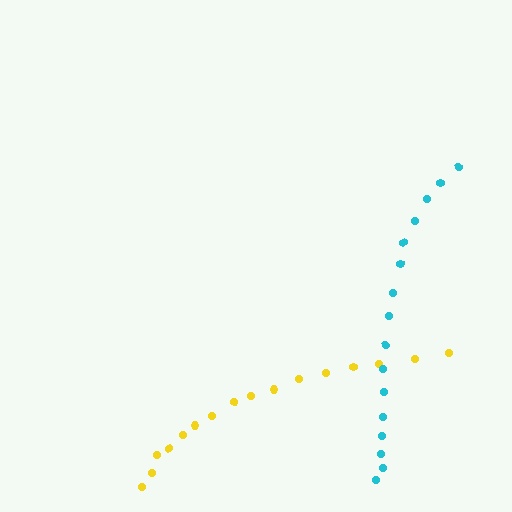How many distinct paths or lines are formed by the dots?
There are 2 distinct paths.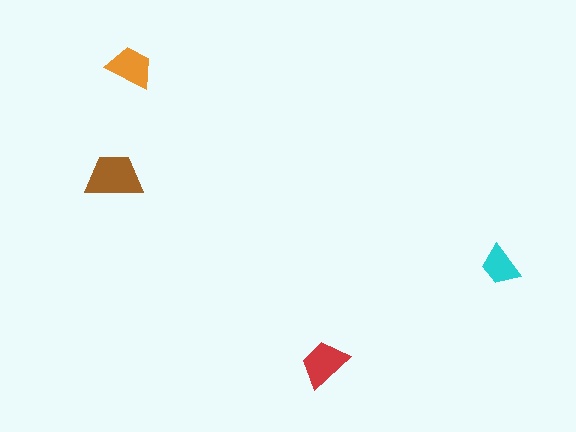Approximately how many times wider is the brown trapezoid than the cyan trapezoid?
About 1.5 times wider.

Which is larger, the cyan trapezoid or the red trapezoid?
The red one.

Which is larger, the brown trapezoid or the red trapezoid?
The brown one.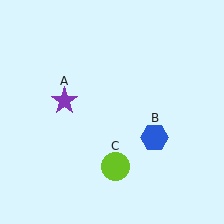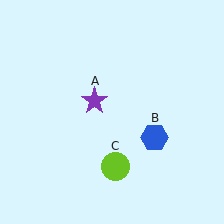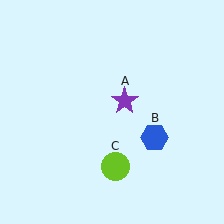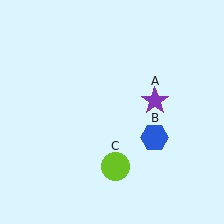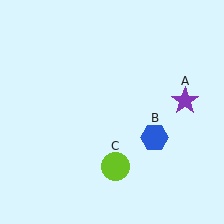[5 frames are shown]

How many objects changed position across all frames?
1 object changed position: purple star (object A).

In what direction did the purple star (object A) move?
The purple star (object A) moved right.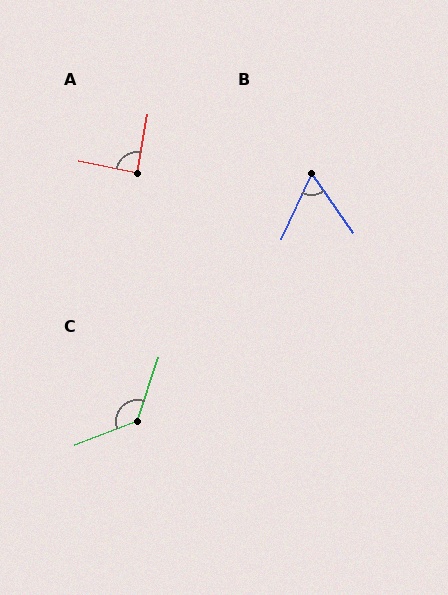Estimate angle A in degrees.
Approximately 88 degrees.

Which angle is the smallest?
B, at approximately 60 degrees.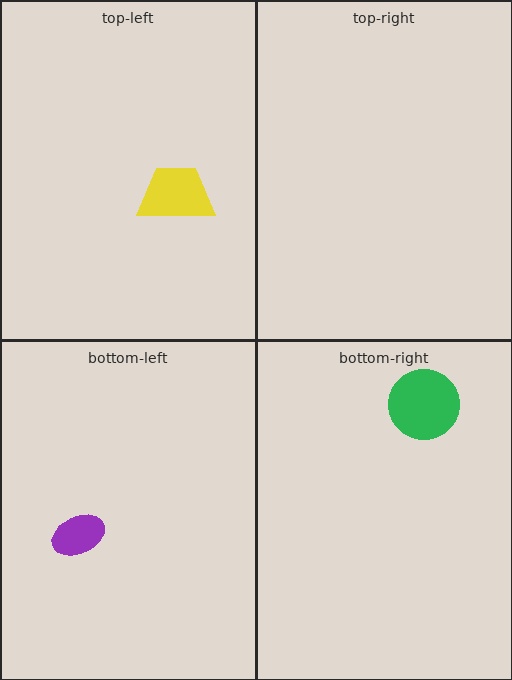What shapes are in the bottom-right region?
The green circle.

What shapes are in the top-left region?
The yellow trapezoid.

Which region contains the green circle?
The bottom-right region.